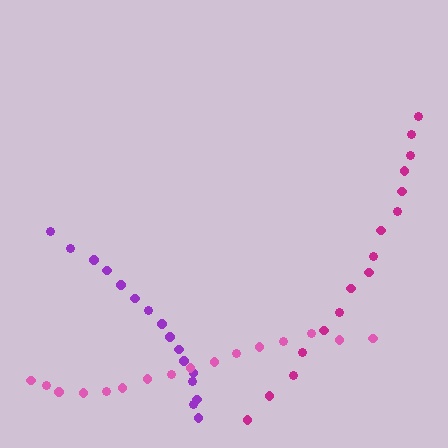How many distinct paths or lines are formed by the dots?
There are 3 distinct paths.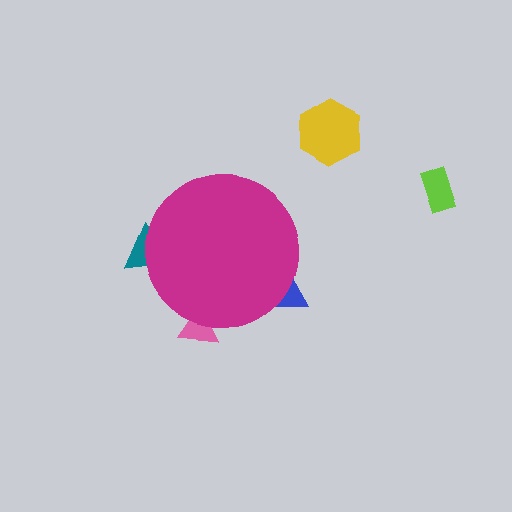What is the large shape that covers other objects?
A magenta circle.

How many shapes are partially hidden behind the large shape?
3 shapes are partially hidden.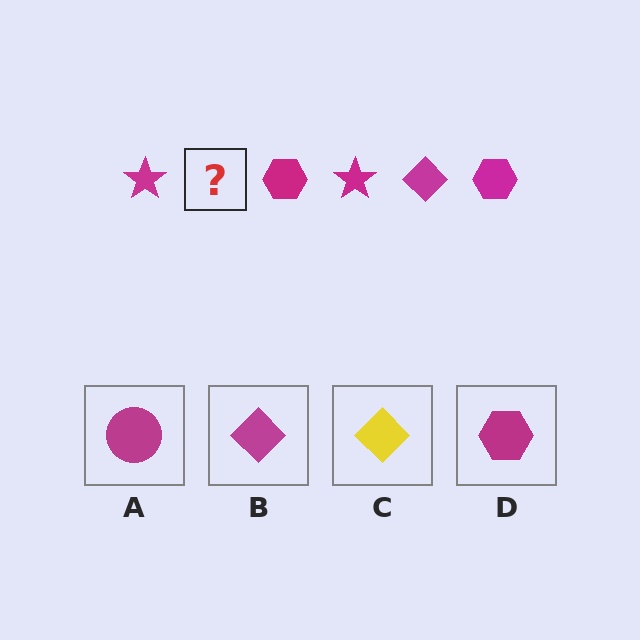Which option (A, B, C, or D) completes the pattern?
B.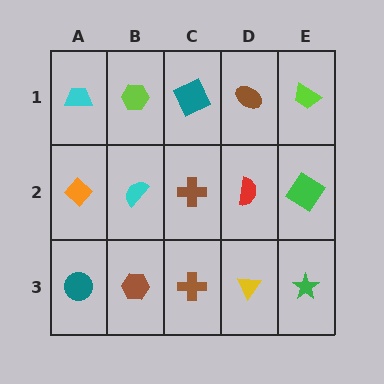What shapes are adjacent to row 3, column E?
A green diamond (row 2, column E), a yellow triangle (row 3, column D).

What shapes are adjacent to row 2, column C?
A teal square (row 1, column C), a brown cross (row 3, column C), a cyan semicircle (row 2, column B), a red semicircle (row 2, column D).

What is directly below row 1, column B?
A cyan semicircle.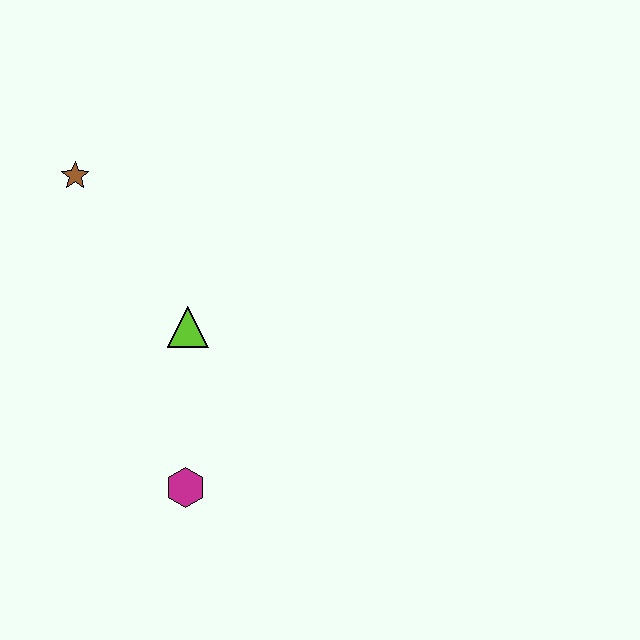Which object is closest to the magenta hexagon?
The lime triangle is closest to the magenta hexagon.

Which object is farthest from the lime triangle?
The brown star is farthest from the lime triangle.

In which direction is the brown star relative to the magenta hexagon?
The brown star is above the magenta hexagon.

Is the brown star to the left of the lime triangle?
Yes